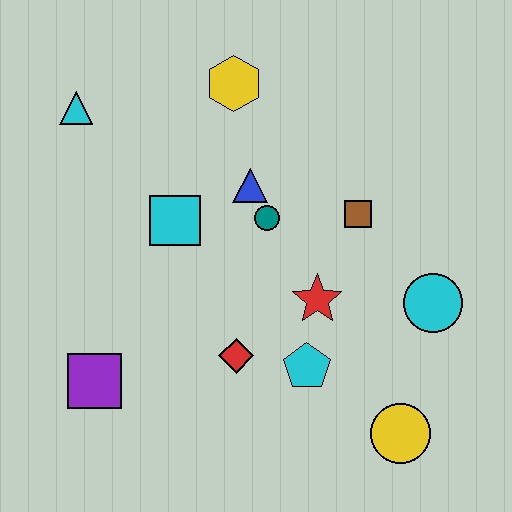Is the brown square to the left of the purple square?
No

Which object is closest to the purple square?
The red diamond is closest to the purple square.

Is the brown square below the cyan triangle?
Yes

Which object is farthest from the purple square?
The cyan circle is farthest from the purple square.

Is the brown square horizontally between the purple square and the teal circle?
No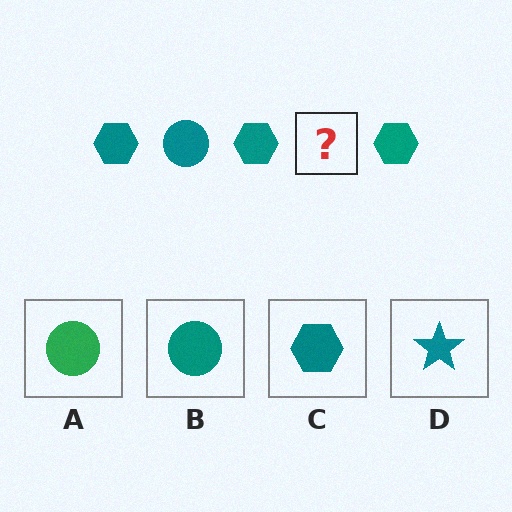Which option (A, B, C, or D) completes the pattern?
B.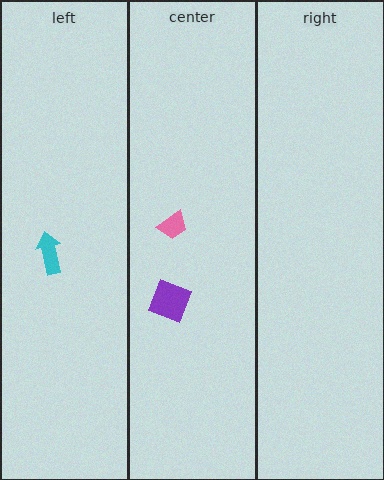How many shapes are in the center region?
2.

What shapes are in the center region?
The pink trapezoid, the purple square.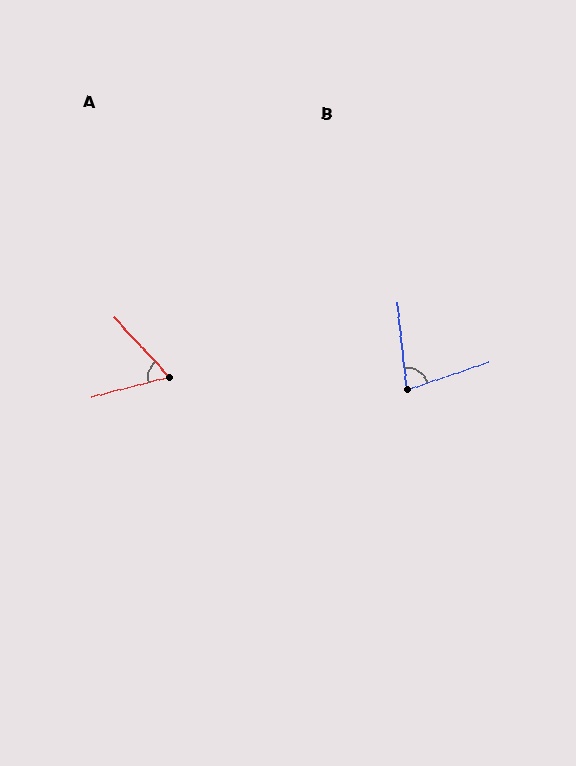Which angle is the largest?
B, at approximately 77 degrees.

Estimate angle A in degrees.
Approximately 63 degrees.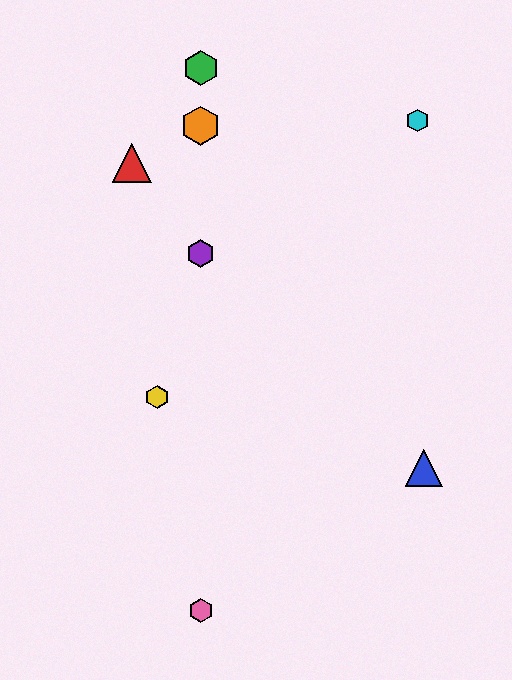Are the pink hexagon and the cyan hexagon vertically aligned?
No, the pink hexagon is at x≈201 and the cyan hexagon is at x≈418.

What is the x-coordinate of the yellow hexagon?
The yellow hexagon is at x≈157.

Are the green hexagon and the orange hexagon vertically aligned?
Yes, both are at x≈201.